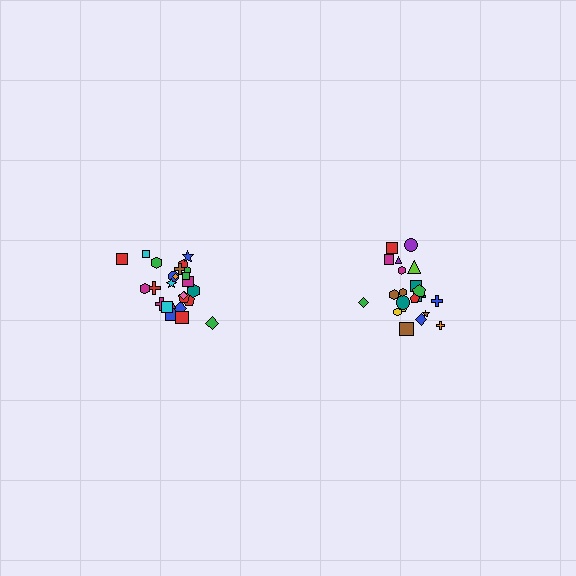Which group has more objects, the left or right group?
The left group.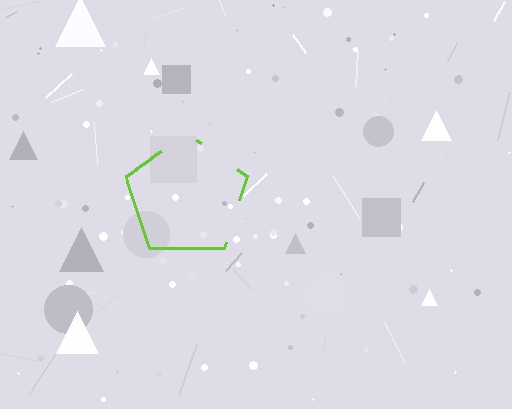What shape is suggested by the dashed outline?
The dashed outline suggests a pentagon.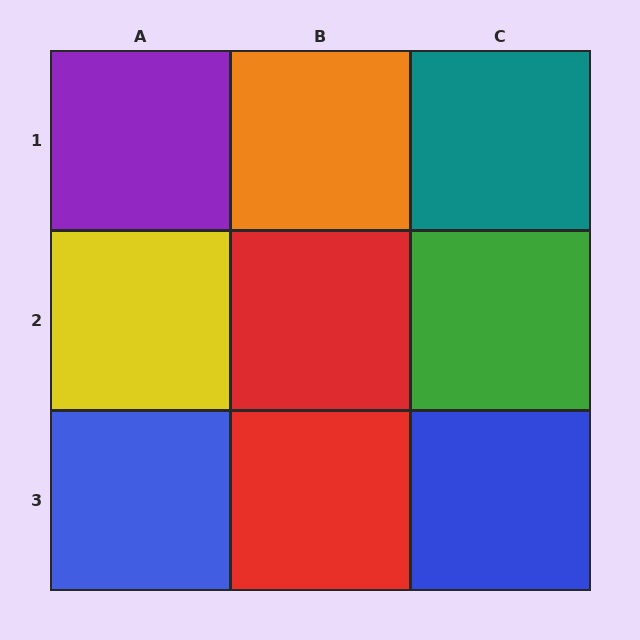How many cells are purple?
1 cell is purple.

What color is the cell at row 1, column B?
Orange.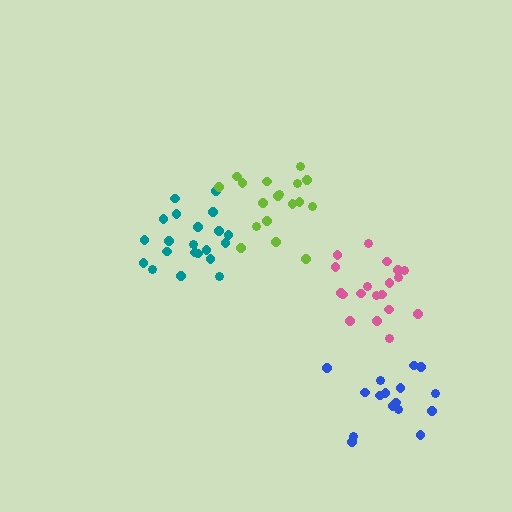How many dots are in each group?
Group 1: 21 dots, Group 2: 16 dots, Group 3: 19 dots, Group 4: 18 dots (74 total).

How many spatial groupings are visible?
There are 4 spatial groupings.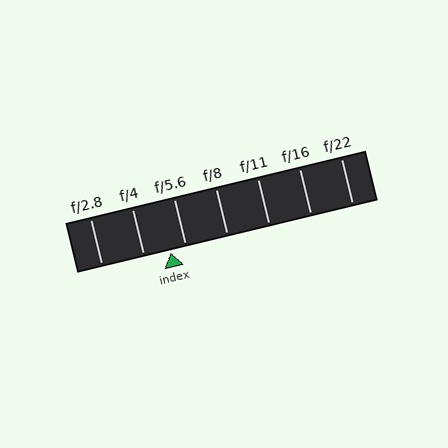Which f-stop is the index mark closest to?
The index mark is closest to f/5.6.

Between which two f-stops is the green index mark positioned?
The index mark is between f/4 and f/5.6.